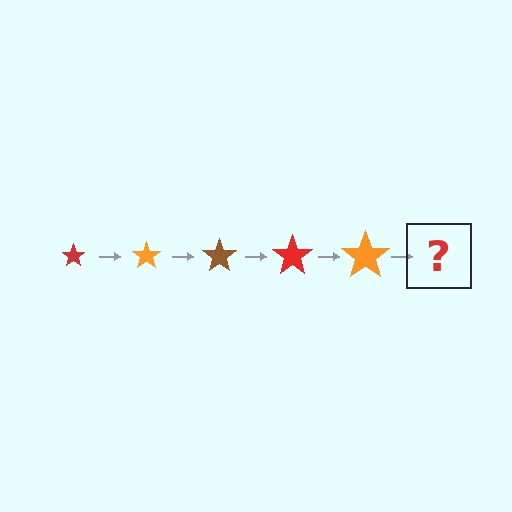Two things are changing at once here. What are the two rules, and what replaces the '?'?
The two rules are that the star grows larger each step and the color cycles through red, orange, and brown. The '?' should be a brown star, larger than the previous one.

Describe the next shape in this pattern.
It should be a brown star, larger than the previous one.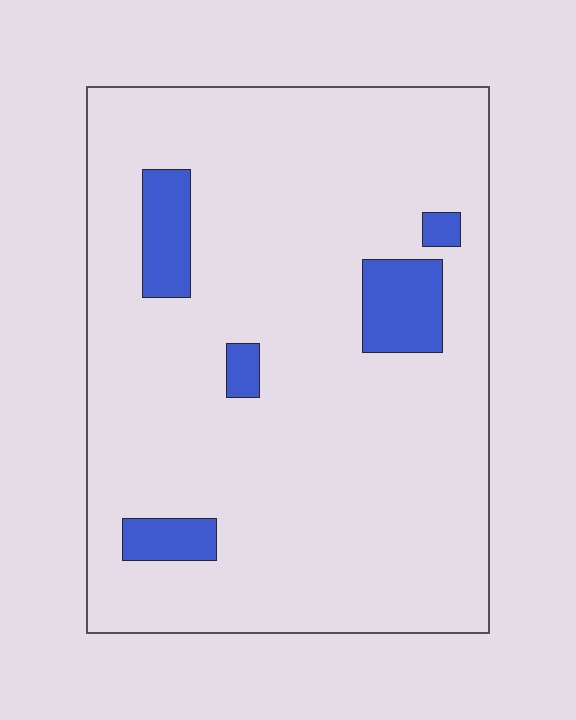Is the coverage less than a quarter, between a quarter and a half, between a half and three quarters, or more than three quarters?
Less than a quarter.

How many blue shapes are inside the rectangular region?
5.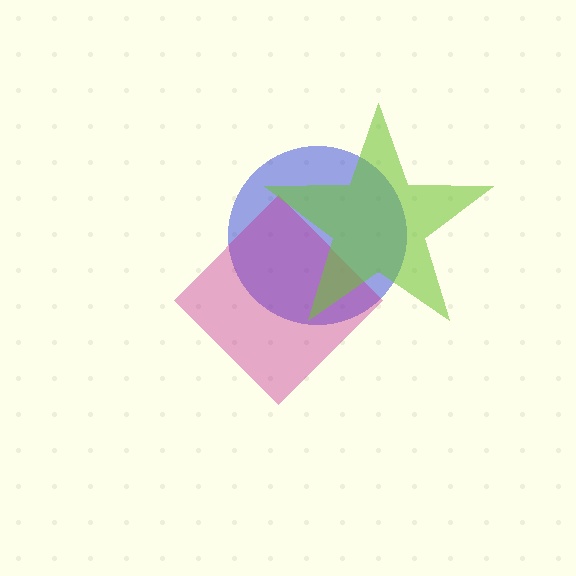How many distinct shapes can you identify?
There are 3 distinct shapes: a blue circle, a magenta diamond, a lime star.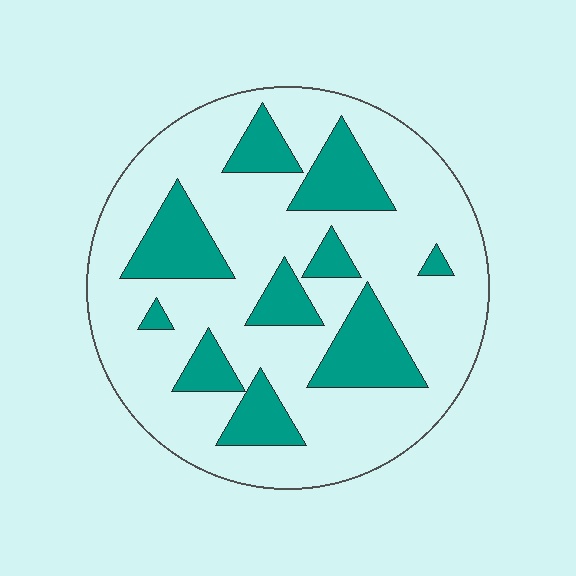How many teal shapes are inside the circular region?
10.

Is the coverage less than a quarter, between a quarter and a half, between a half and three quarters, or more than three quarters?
Between a quarter and a half.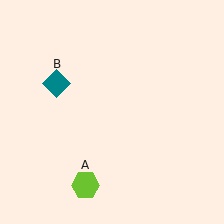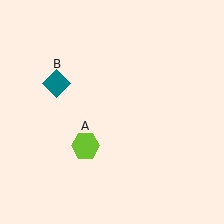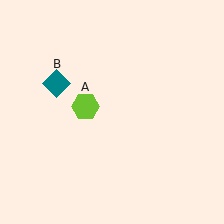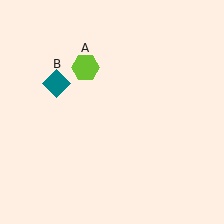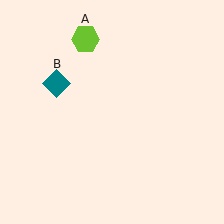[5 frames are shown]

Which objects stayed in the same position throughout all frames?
Teal diamond (object B) remained stationary.